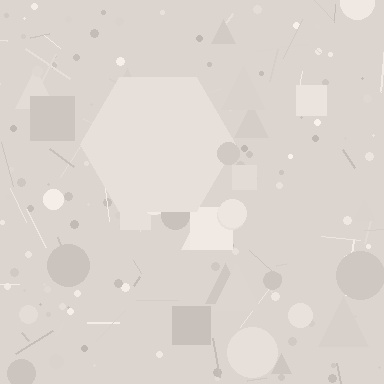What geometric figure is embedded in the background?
A hexagon is embedded in the background.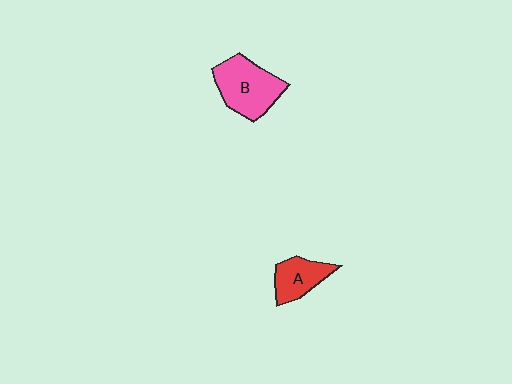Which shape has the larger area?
Shape B (pink).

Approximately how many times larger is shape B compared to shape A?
Approximately 1.6 times.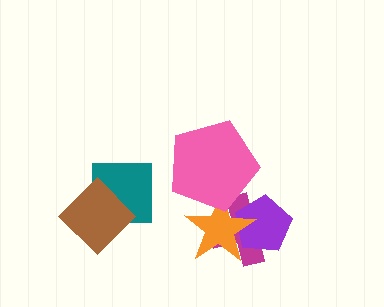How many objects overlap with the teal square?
1 object overlaps with the teal square.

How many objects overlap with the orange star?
3 objects overlap with the orange star.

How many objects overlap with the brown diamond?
1 object overlaps with the brown diamond.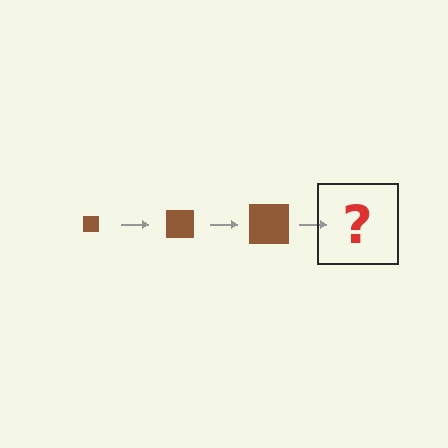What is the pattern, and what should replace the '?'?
The pattern is that the square gets progressively larger each step. The '?' should be a brown square, larger than the previous one.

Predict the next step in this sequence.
The next step is a brown square, larger than the previous one.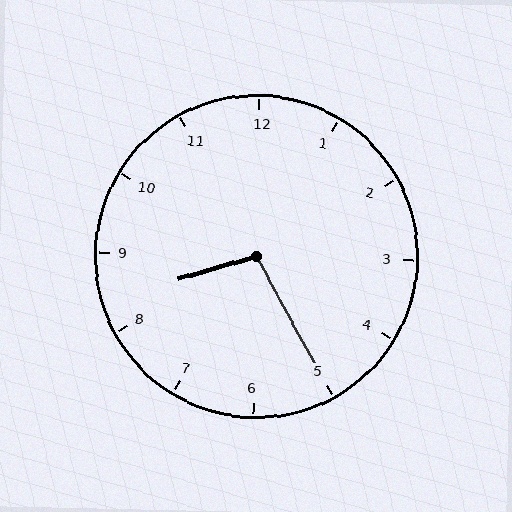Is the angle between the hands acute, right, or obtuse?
It is obtuse.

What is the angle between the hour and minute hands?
Approximately 102 degrees.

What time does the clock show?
8:25.